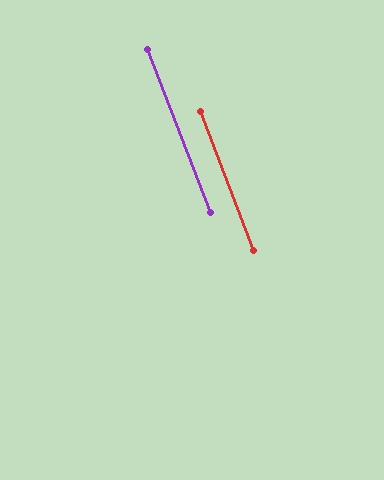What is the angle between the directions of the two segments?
Approximately 0 degrees.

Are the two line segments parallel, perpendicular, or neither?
Parallel — their directions differ by only 0.2°.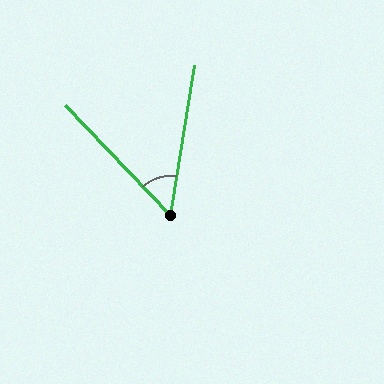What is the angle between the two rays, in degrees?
Approximately 52 degrees.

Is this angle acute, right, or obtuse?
It is acute.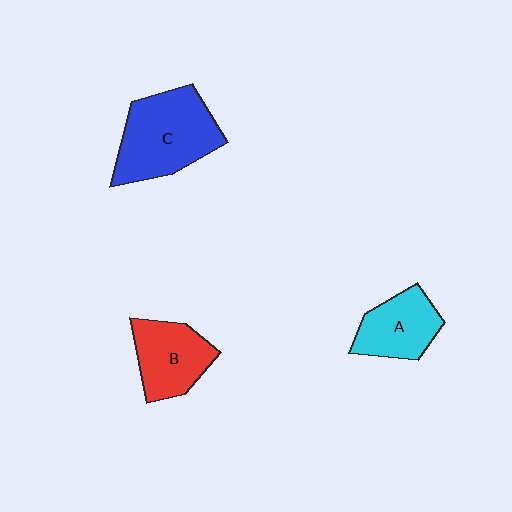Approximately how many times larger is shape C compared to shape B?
Approximately 1.4 times.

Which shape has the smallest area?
Shape A (cyan).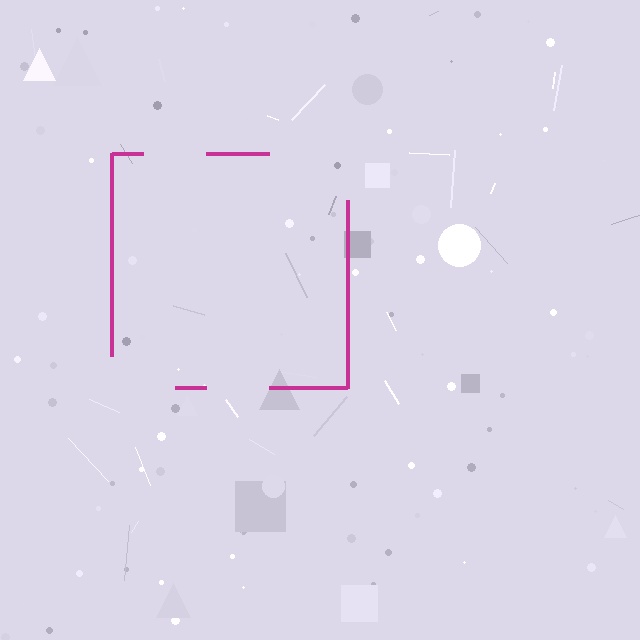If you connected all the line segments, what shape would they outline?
They would outline a square.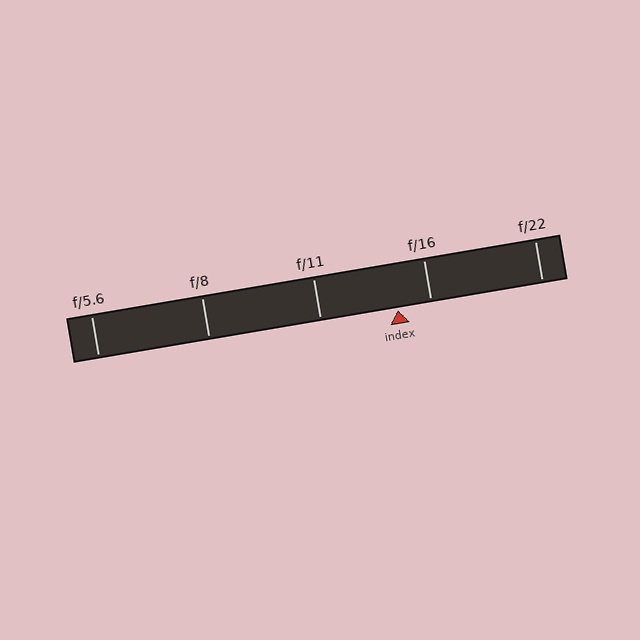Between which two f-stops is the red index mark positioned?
The index mark is between f/11 and f/16.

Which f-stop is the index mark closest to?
The index mark is closest to f/16.